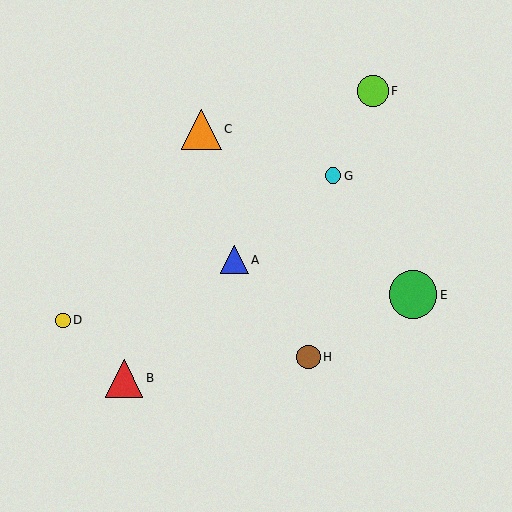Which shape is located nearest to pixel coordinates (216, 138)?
The orange triangle (labeled C) at (201, 129) is nearest to that location.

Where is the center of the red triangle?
The center of the red triangle is at (124, 378).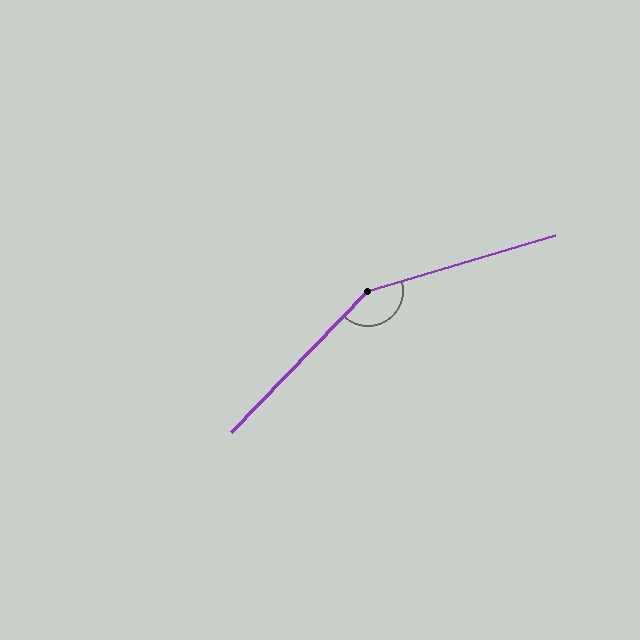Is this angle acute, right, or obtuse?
It is obtuse.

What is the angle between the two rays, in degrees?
Approximately 151 degrees.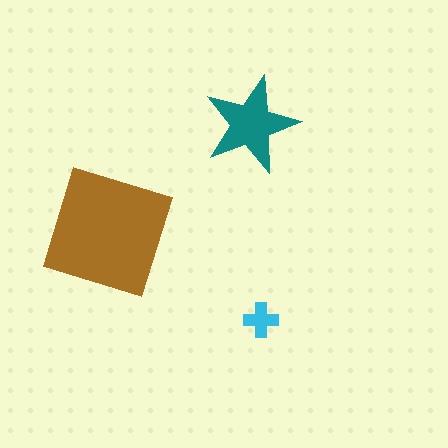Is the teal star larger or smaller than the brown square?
Smaller.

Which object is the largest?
The brown square.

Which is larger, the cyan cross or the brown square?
The brown square.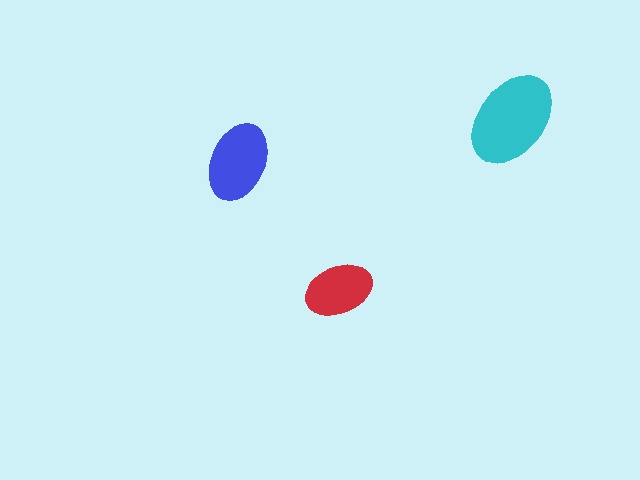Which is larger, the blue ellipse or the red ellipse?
The blue one.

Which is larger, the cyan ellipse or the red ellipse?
The cyan one.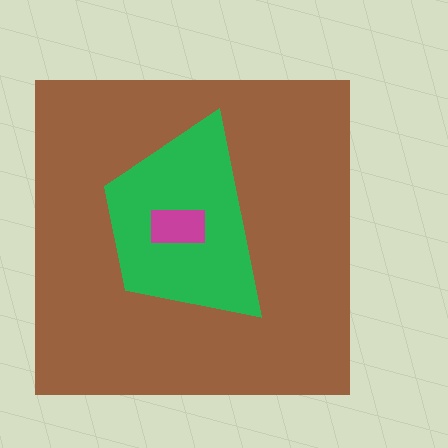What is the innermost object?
The magenta rectangle.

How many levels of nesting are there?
3.